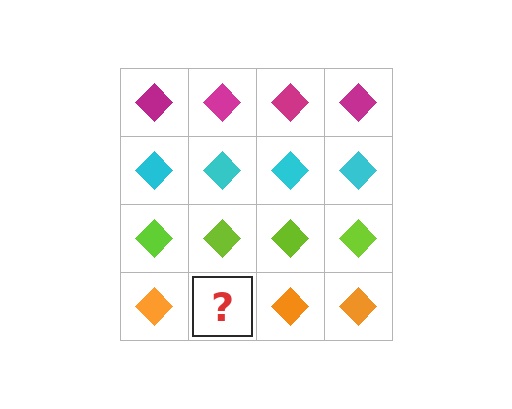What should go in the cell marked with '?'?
The missing cell should contain an orange diamond.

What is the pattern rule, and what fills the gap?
The rule is that each row has a consistent color. The gap should be filled with an orange diamond.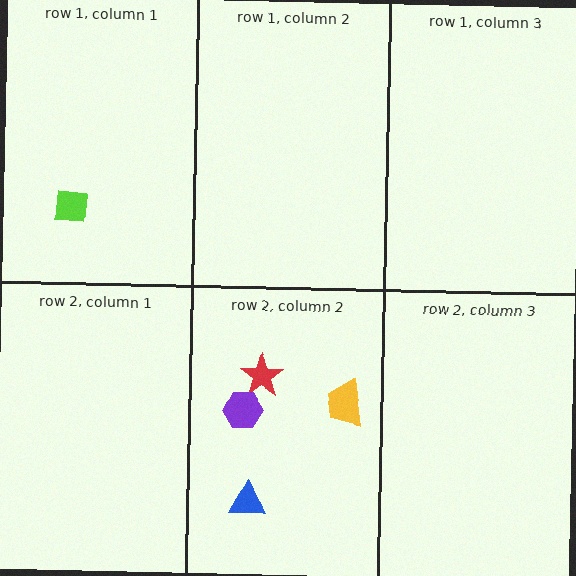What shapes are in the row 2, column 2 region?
The yellow trapezoid, the red star, the purple hexagon, the blue triangle.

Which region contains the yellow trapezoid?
The row 2, column 2 region.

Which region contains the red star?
The row 2, column 2 region.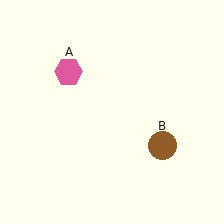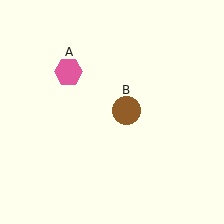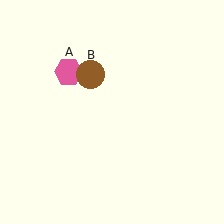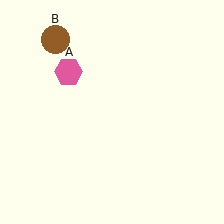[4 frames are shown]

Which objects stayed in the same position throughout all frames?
Pink hexagon (object A) remained stationary.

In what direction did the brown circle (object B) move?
The brown circle (object B) moved up and to the left.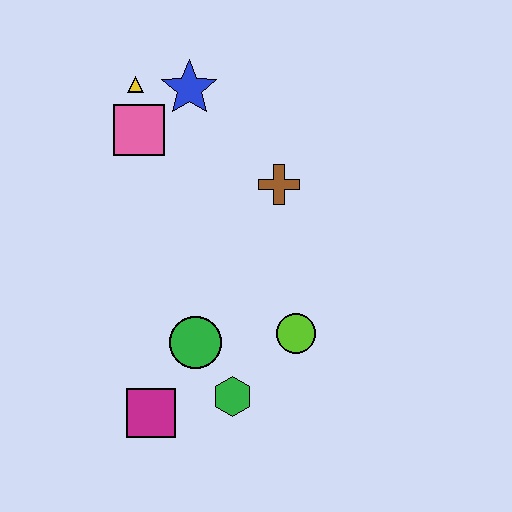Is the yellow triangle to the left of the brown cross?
Yes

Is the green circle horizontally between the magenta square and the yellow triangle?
No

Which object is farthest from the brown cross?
The magenta square is farthest from the brown cross.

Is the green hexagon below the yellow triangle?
Yes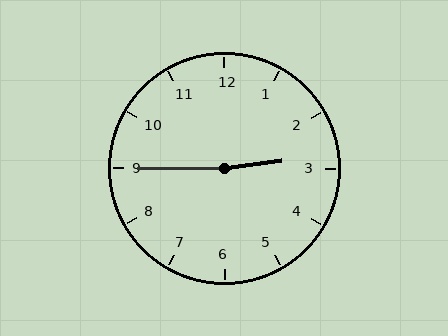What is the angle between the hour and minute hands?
Approximately 172 degrees.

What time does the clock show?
2:45.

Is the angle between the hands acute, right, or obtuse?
It is obtuse.